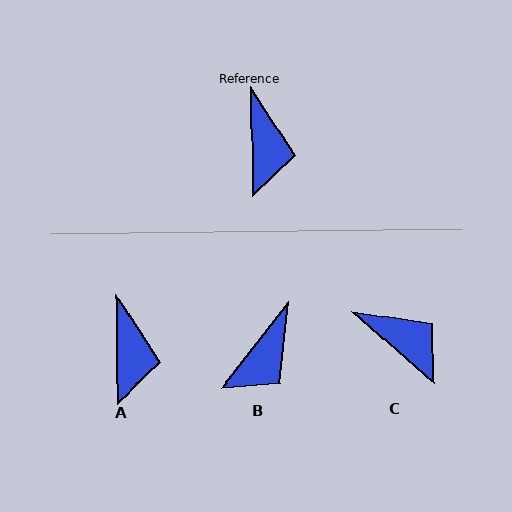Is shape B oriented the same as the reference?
No, it is off by about 38 degrees.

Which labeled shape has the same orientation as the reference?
A.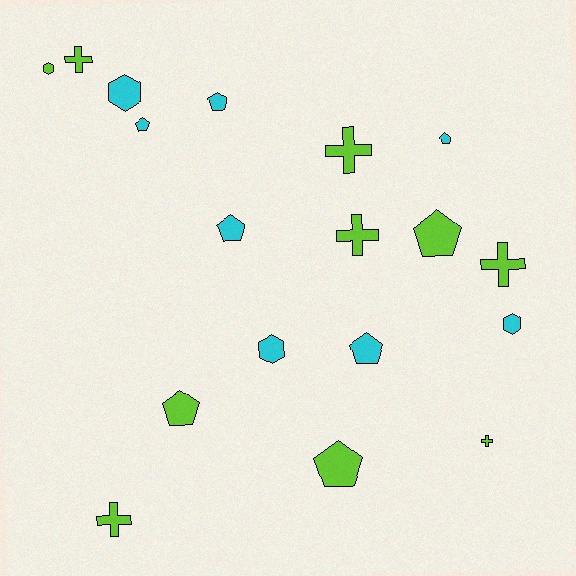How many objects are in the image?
There are 18 objects.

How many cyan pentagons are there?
There are 5 cyan pentagons.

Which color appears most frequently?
Lime, with 10 objects.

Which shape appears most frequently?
Pentagon, with 8 objects.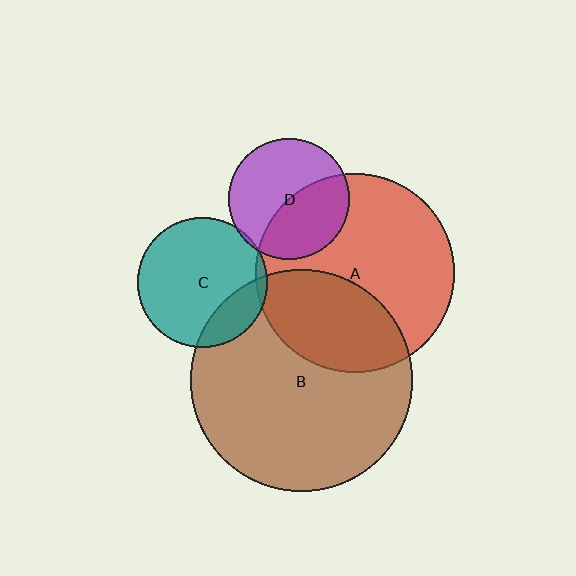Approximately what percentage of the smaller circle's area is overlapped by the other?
Approximately 45%.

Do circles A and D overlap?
Yes.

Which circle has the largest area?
Circle B (brown).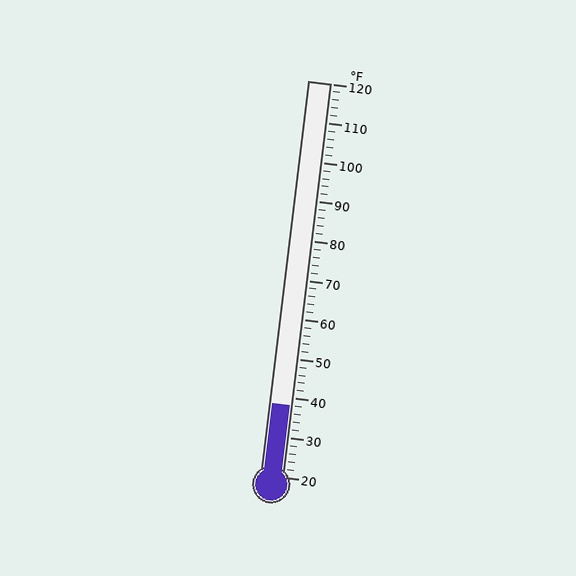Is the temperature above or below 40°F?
The temperature is below 40°F.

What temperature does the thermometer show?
The thermometer shows approximately 38°F.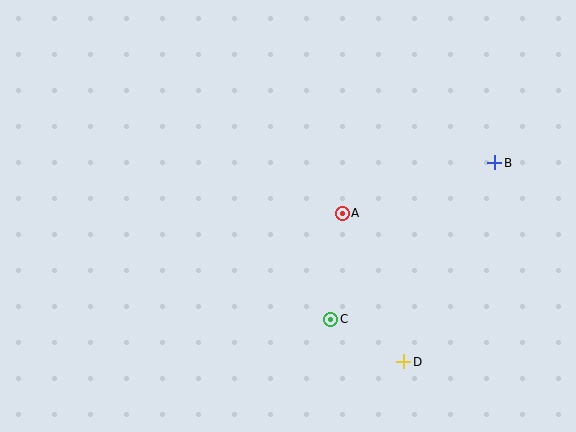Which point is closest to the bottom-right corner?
Point D is closest to the bottom-right corner.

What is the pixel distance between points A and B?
The distance between A and B is 161 pixels.